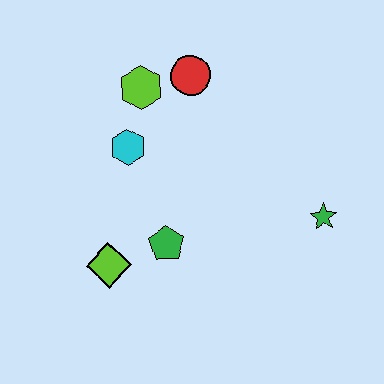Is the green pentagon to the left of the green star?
Yes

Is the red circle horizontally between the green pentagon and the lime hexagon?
No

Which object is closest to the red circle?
The lime hexagon is closest to the red circle.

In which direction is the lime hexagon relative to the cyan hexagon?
The lime hexagon is above the cyan hexagon.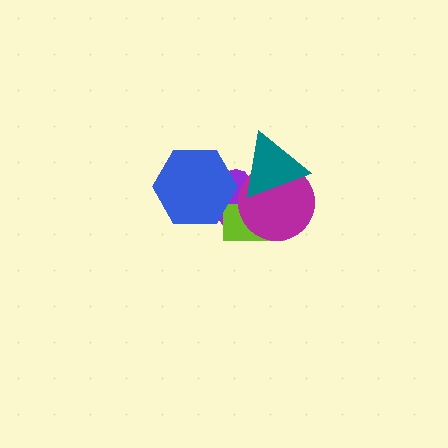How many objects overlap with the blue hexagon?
1 object overlaps with the blue hexagon.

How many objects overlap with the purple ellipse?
4 objects overlap with the purple ellipse.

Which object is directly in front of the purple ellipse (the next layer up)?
The lime rectangle is directly in front of the purple ellipse.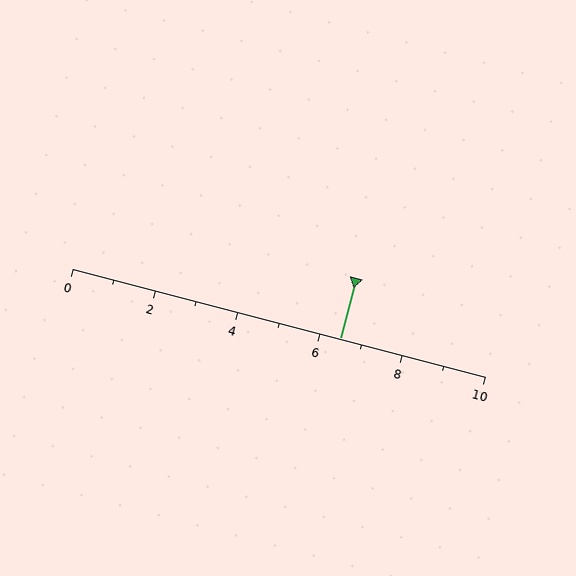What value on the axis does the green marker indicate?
The marker indicates approximately 6.5.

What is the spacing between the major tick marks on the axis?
The major ticks are spaced 2 apart.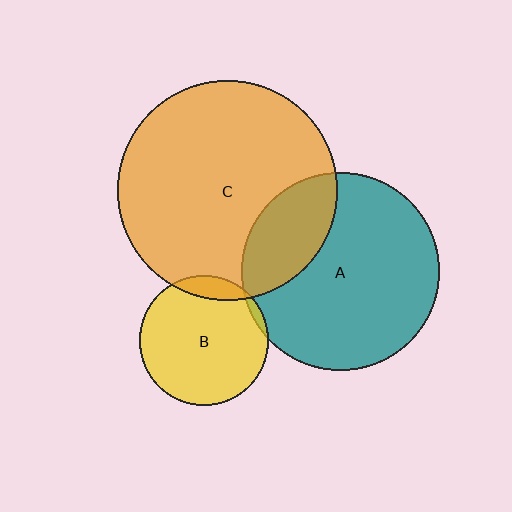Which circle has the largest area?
Circle C (orange).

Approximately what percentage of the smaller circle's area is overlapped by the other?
Approximately 5%.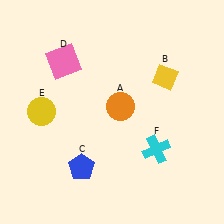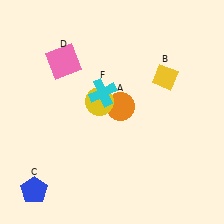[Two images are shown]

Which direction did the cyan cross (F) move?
The cyan cross (F) moved up.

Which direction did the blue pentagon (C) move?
The blue pentagon (C) moved left.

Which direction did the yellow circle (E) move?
The yellow circle (E) moved right.